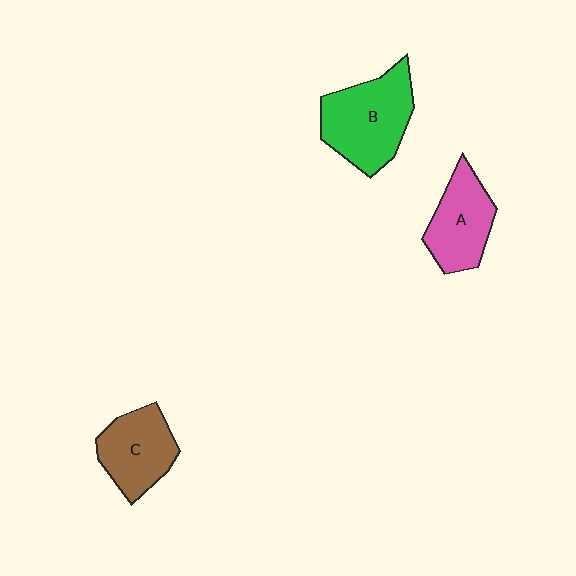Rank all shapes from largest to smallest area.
From largest to smallest: B (green), C (brown), A (pink).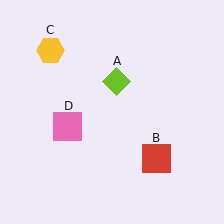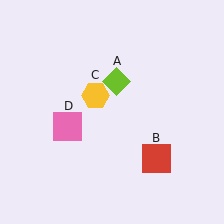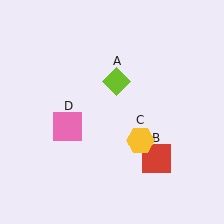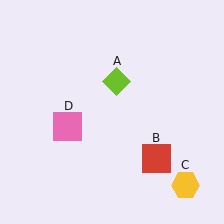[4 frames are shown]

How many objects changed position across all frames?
1 object changed position: yellow hexagon (object C).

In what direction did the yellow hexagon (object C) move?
The yellow hexagon (object C) moved down and to the right.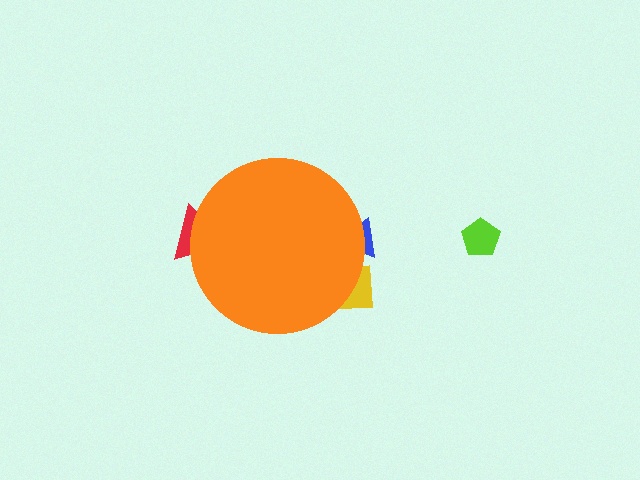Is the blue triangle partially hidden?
Yes, the blue triangle is partially hidden behind the orange circle.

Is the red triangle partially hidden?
Yes, the red triangle is partially hidden behind the orange circle.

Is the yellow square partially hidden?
Yes, the yellow square is partially hidden behind the orange circle.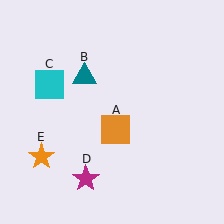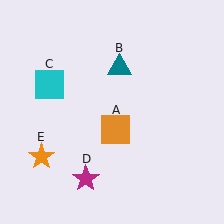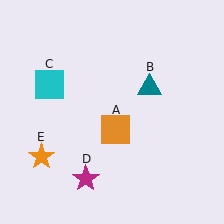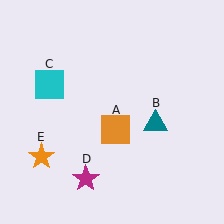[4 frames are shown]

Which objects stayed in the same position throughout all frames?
Orange square (object A) and cyan square (object C) and magenta star (object D) and orange star (object E) remained stationary.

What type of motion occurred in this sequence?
The teal triangle (object B) rotated clockwise around the center of the scene.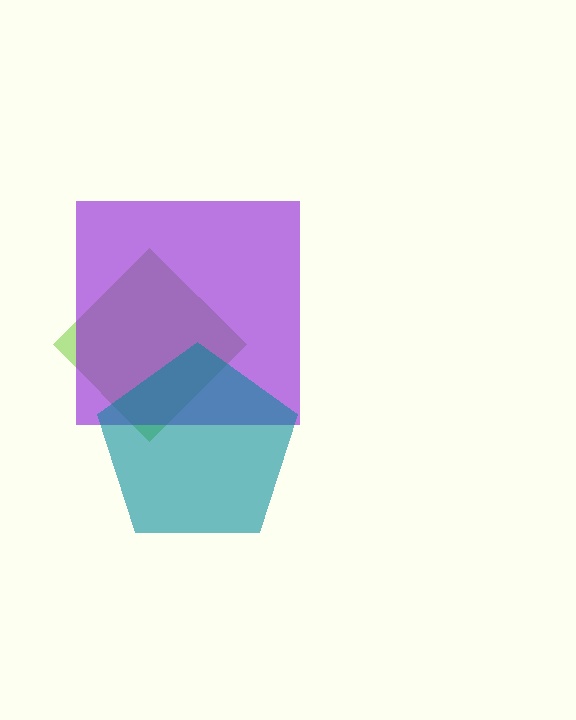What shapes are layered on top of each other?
The layered shapes are: a lime diamond, a purple square, a teal pentagon.